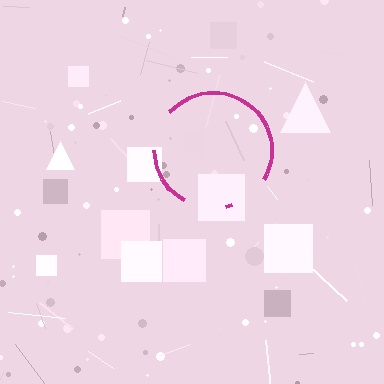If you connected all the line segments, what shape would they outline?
They would outline a circle.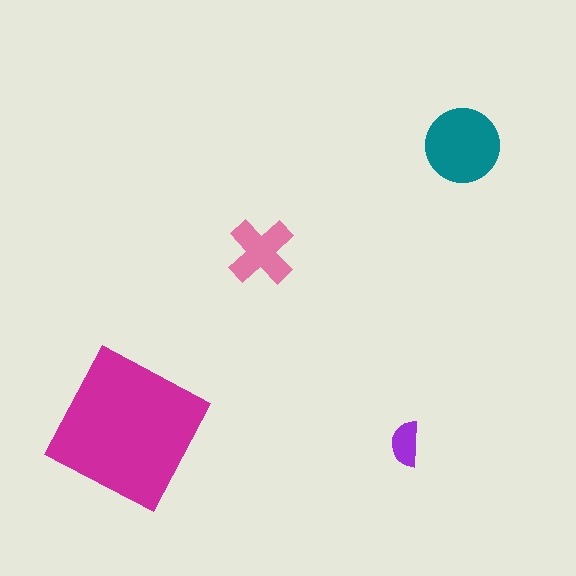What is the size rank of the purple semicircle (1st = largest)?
4th.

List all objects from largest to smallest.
The magenta square, the teal circle, the pink cross, the purple semicircle.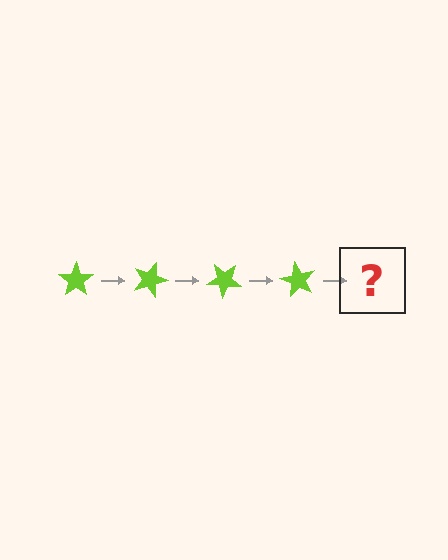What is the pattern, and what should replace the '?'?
The pattern is that the star rotates 20 degrees each step. The '?' should be a lime star rotated 80 degrees.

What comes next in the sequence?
The next element should be a lime star rotated 80 degrees.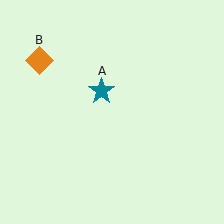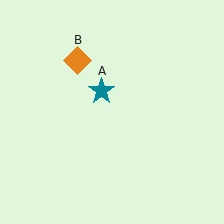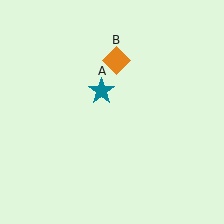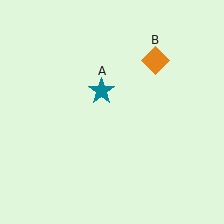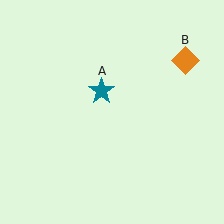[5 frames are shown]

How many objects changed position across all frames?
1 object changed position: orange diamond (object B).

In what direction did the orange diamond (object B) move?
The orange diamond (object B) moved right.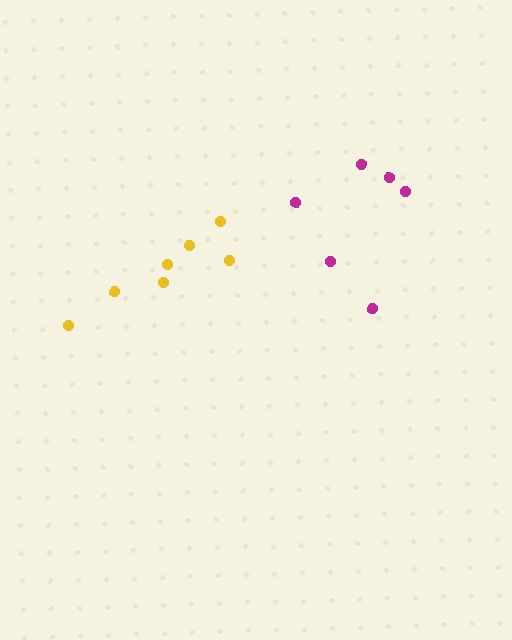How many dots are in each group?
Group 1: 7 dots, Group 2: 6 dots (13 total).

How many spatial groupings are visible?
There are 2 spatial groupings.